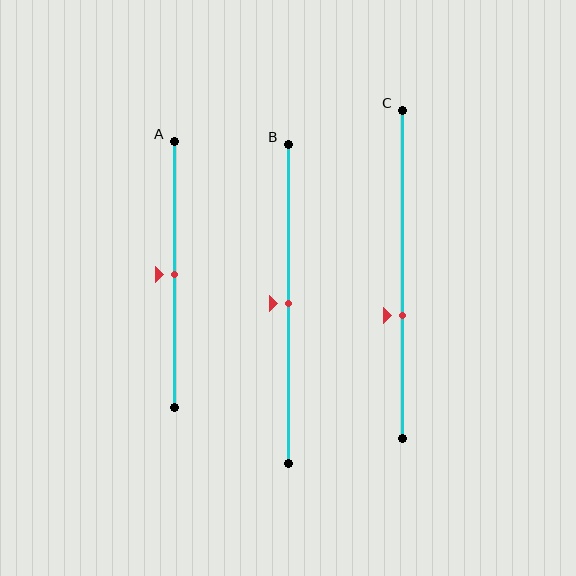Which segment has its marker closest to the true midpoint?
Segment A has its marker closest to the true midpoint.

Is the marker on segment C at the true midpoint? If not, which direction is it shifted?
No, the marker on segment C is shifted downward by about 12% of the segment length.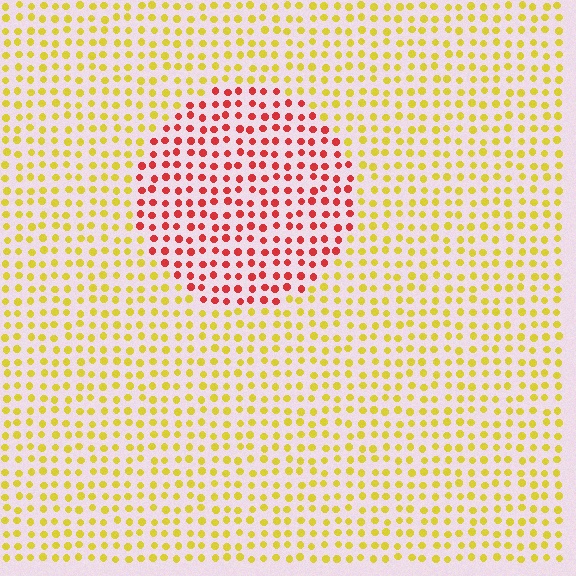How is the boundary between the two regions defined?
The boundary is defined purely by a slight shift in hue (about 59 degrees). Spacing, size, and orientation are identical on both sides.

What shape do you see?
I see a circle.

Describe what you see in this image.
The image is filled with small yellow elements in a uniform arrangement. A circle-shaped region is visible where the elements are tinted to a slightly different hue, forming a subtle color boundary.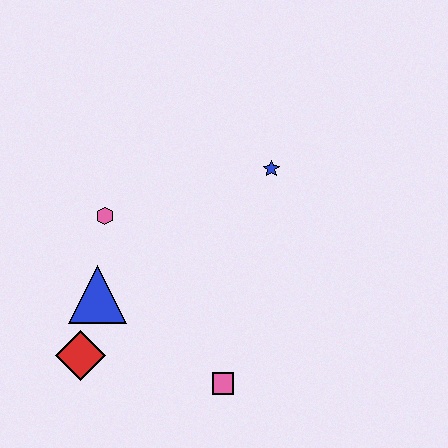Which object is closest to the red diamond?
The blue triangle is closest to the red diamond.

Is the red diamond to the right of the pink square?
No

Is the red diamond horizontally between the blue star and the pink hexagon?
No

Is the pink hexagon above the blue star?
No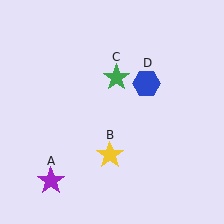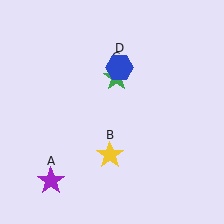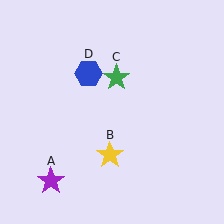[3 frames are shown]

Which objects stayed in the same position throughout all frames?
Purple star (object A) and yellow star (object B) and green star (object C) remained stationary.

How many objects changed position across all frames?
1 object changed position: blue hexagon (object D).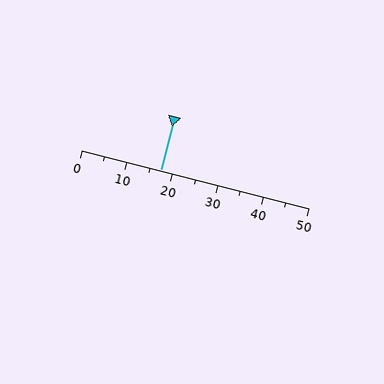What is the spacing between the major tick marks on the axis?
The major ticks are spaced 10 apart.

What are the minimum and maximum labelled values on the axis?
The axis runs from 0 to 50.